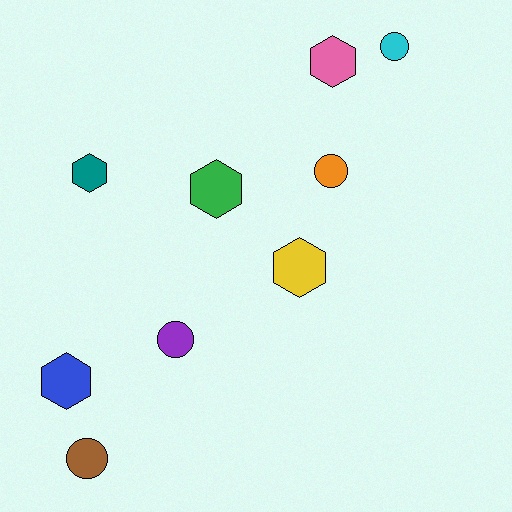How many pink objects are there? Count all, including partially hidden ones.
There is 1 pink object.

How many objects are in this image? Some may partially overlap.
There are 9 objects.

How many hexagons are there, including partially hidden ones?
There are 5 hexagons.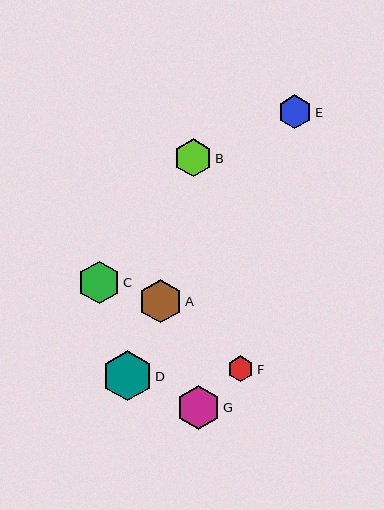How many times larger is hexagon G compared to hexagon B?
Hexagon G is approximately 1.2 times the size of hexagon B.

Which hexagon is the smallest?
Hexagon F is the smallest with a size of approximately 26 pixels.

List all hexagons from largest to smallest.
From largest to smallest: D, G, A, C, B, E, F.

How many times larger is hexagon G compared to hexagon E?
Hexagon G is approximately 1.3 times the size of hexagon E.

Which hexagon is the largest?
Hexagon D is the largest with a size of approximately 50 pixels.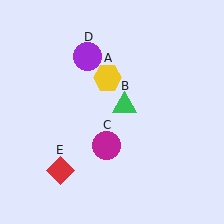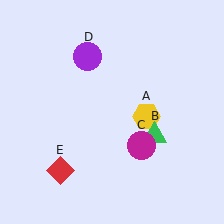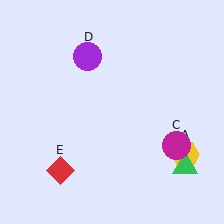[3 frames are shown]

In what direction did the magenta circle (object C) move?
The magenta circle (object C) moved right.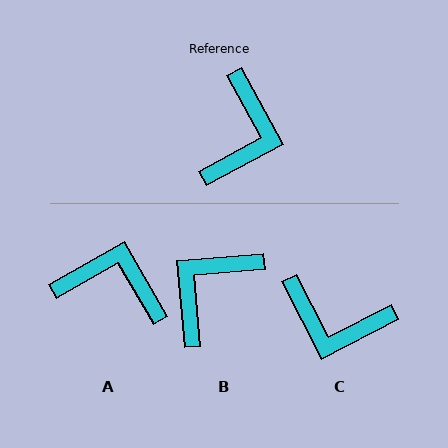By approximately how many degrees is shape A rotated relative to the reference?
Approximately 91 degrees counter-clockwise.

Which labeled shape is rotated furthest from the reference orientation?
B, about 156 degrees away.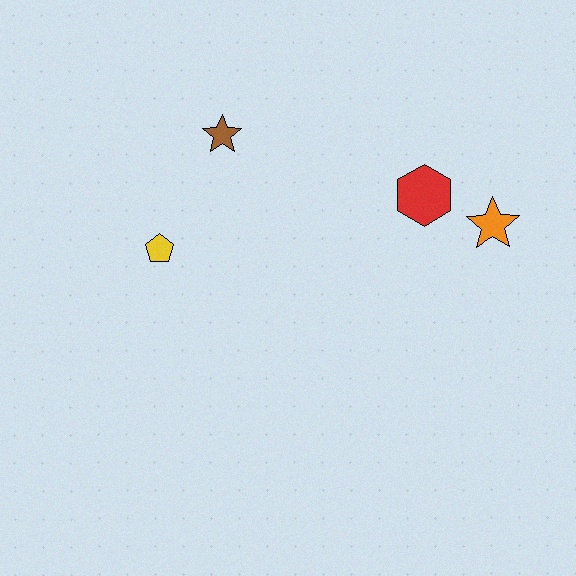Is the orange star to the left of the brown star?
No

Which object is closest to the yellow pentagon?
The brown star is closest to the yellow pentagon.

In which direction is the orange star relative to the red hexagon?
The orange star is to the right of the red hexagon.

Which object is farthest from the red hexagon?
The yellow pentagon is farthest from the red hexagon.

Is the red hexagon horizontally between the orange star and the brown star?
Yes